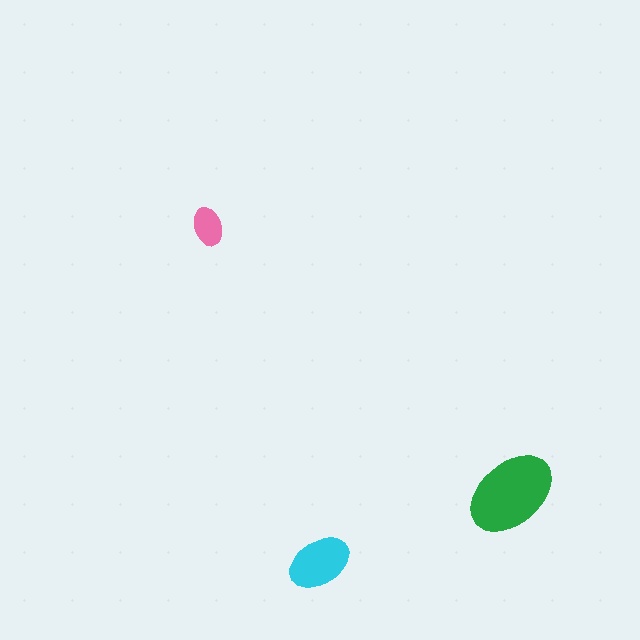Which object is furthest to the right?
The green ellipse is rightmost.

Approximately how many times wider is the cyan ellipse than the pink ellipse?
About 1.5 times wider.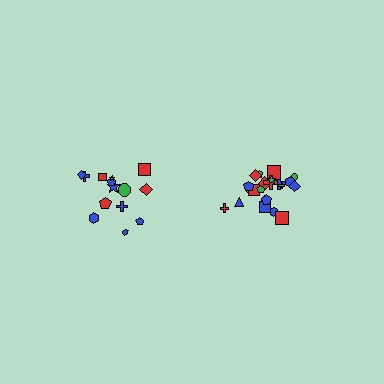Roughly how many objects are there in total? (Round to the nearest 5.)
Roughly 35 objects in total.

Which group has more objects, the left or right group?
The right group.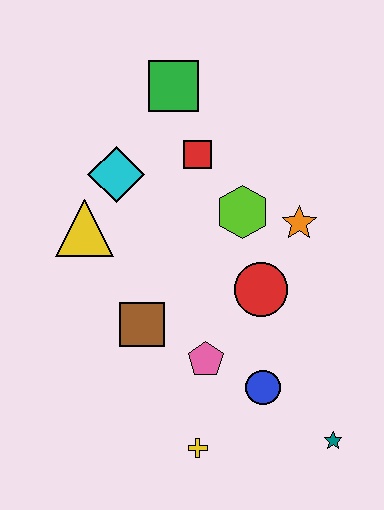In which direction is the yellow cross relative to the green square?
The yellow cross is below the green square.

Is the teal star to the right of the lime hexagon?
Yes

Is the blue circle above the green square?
No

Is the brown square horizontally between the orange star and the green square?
No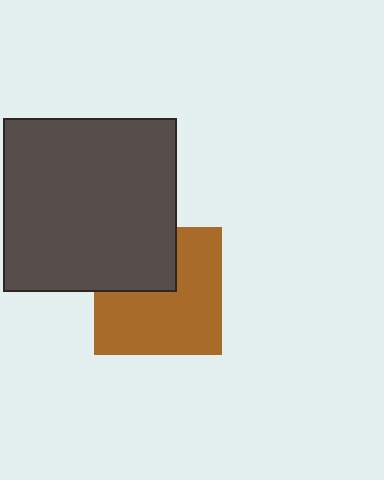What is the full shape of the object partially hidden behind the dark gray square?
The partially hidden object is a brown square.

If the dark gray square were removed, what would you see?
You would see the complete brown square.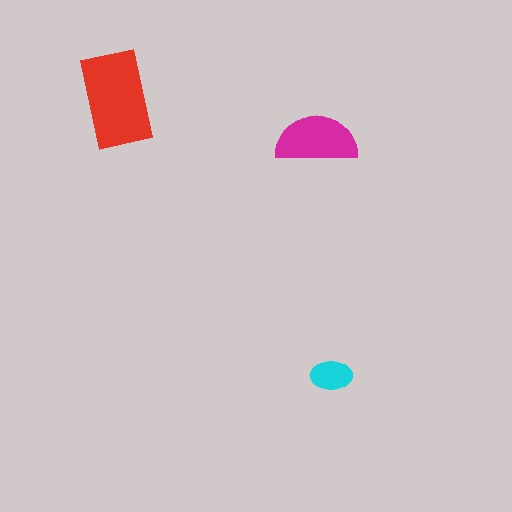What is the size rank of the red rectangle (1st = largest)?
1st.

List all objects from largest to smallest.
The red rectangle, the magenta semicircle, the cyan ellipse.